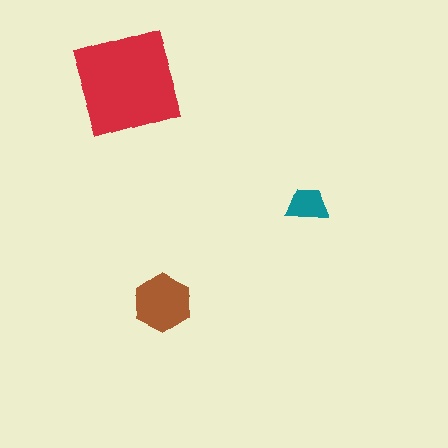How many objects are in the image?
There are 3 objects in the image.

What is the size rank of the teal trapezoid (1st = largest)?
3rd.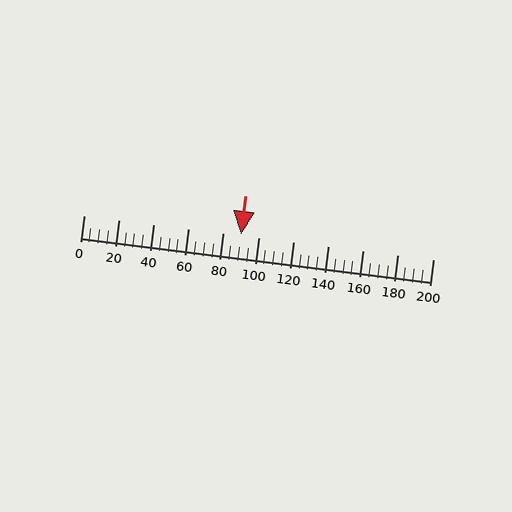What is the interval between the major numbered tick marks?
The major tick marks are spaced 20 units apart.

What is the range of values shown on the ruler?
The ruler shows values from 0 to 200.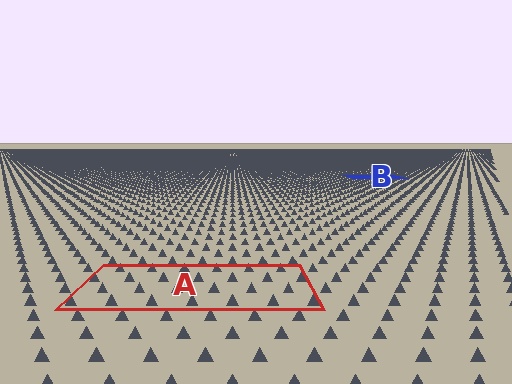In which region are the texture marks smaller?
The texture marks are smaller in region B, because it is farther away.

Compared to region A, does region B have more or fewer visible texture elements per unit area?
Region B has more texture elements per unit area — they are packed more densely because it is farther away.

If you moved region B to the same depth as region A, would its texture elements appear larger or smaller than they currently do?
They would appear larger. At a closer depth, the same texture elements are projected at a bigger on-screen size.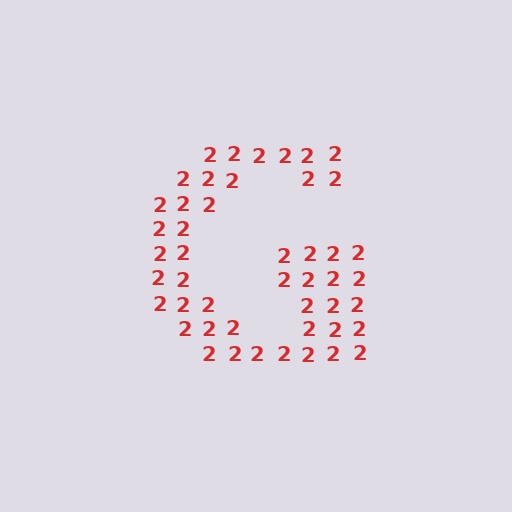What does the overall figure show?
The overall figure shows the letter G.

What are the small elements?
The small elements are digit 2's.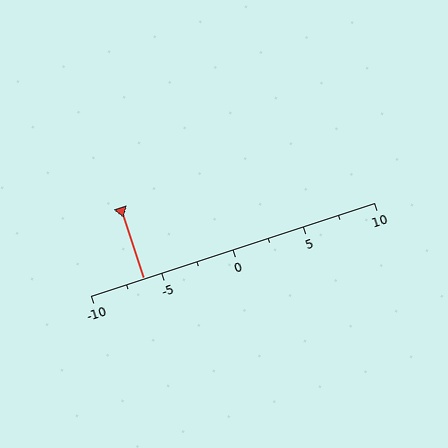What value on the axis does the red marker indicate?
The marker indicates approximately -6.2.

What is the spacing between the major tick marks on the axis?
The major ticks are spaced 5 apart.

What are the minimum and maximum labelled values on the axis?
The axis runs from -10 to 10.